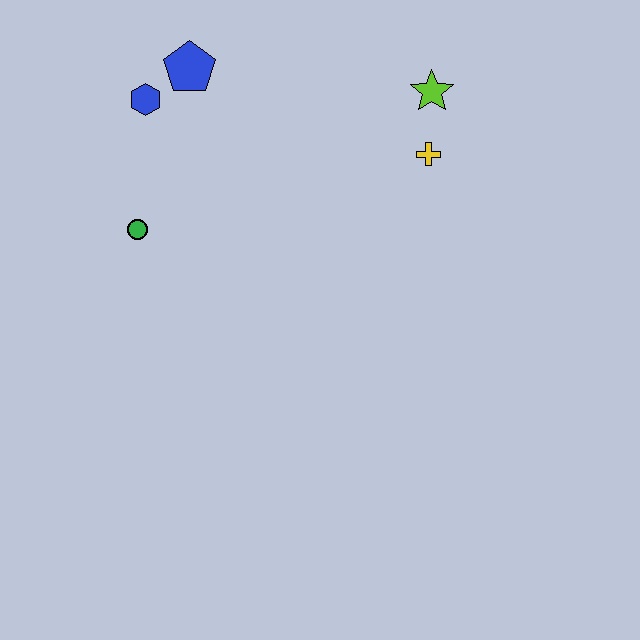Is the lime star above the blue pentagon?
No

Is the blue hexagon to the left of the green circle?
No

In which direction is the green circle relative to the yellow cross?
The green circle is to the left of the yellow cross.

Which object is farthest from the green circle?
The lime star is farthest from the green circle.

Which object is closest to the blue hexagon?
The blue pentagon is closest to the blue hexagon.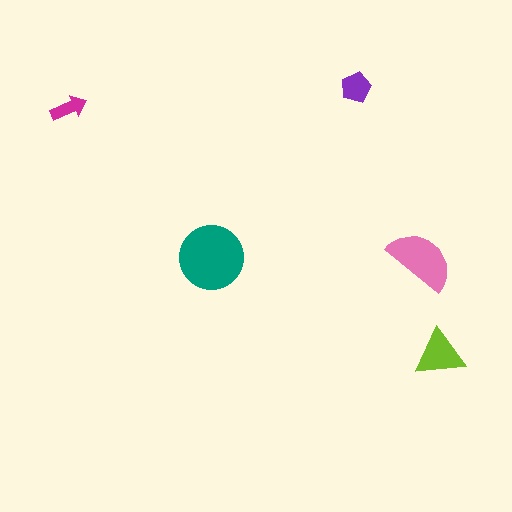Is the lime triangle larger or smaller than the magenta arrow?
Larger.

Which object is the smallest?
The magenta arrow.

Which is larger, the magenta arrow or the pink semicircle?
The pink semicircle.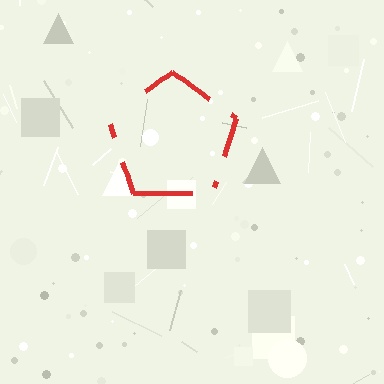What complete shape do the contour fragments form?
The contour fragments form a pentagon.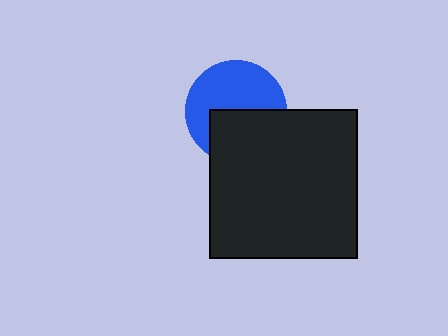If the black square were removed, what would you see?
You would see the complete blue circle.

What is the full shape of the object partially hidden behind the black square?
The partially hidden object is a blue circle.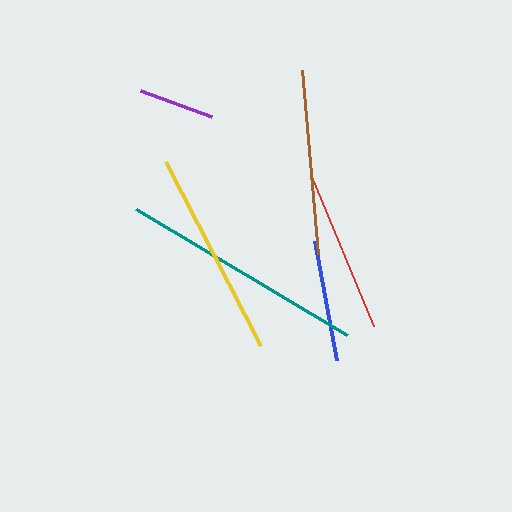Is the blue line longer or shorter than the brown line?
The brown line is longer than the blue line.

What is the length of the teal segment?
The teal segment is approximately 245 pixels long.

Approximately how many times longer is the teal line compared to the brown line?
The teal line is approximately 1.3 times the length of the brown line.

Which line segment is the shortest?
The purple line is the shortest at approximately 75 pixels.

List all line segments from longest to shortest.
From longest to shortest: teal, yellow, brown, red, blue, purple.